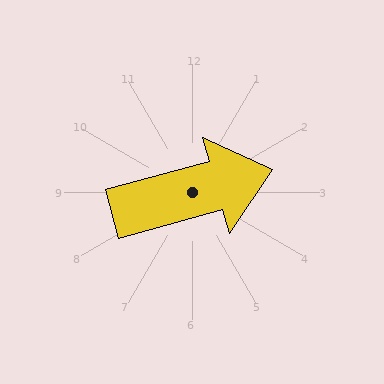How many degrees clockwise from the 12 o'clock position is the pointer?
Approximately 75 degrees.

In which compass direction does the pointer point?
East.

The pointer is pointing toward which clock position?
Roughly 2 o'clock.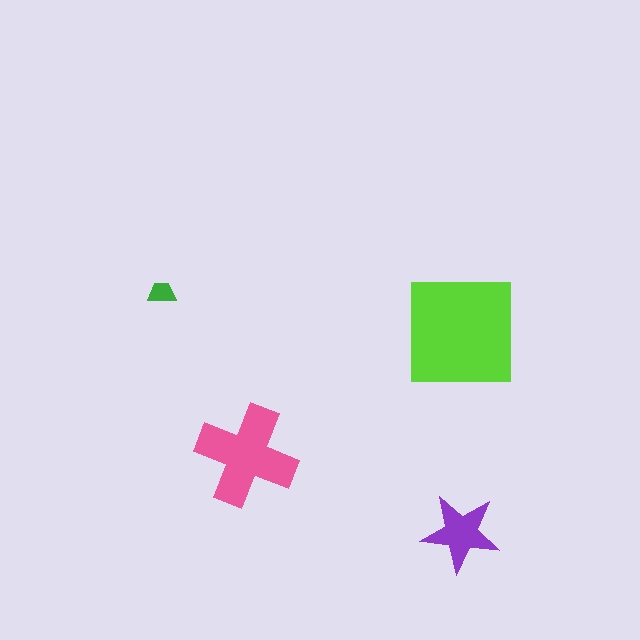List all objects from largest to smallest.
The lime square, the pink cross, the purple star, the green trapezoid.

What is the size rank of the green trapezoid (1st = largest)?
4th.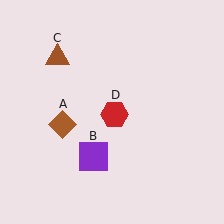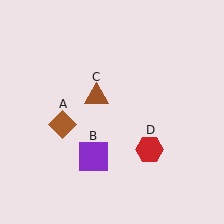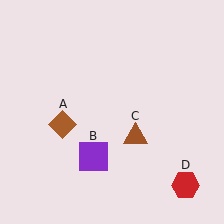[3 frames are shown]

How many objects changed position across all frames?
2 objects changed position: brown triangle (object C), red hexagon (object D).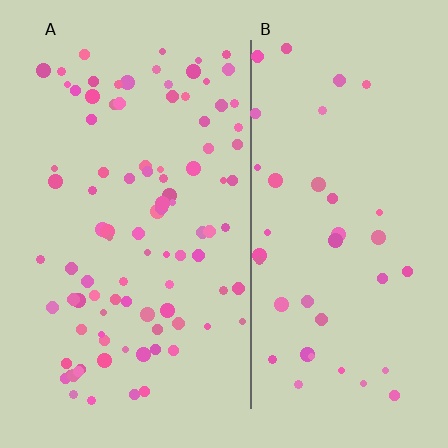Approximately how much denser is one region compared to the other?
Approximately 2.3× — region A over region B.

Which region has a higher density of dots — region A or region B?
A (the left).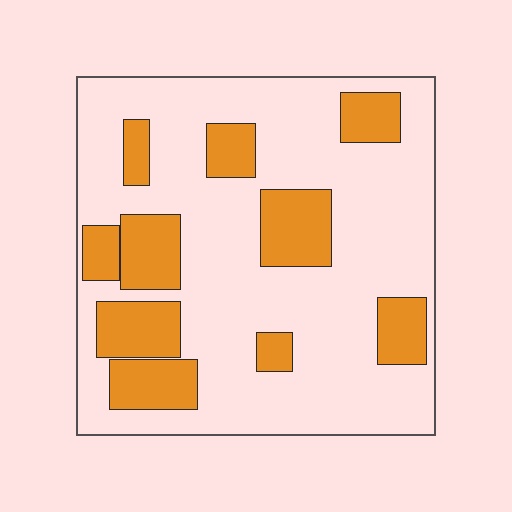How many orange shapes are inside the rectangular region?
10.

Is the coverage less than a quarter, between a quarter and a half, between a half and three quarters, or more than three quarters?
Between a quarter and a half.